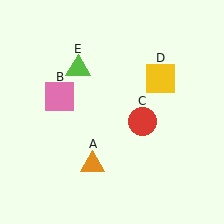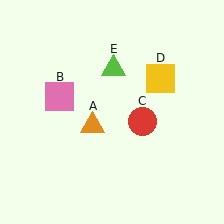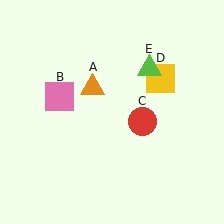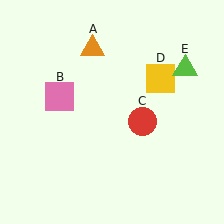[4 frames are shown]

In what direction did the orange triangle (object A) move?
The orange triangle (object A) moved up.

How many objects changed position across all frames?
2 objects changed position: orange triangle (object A), lime triangle (object E).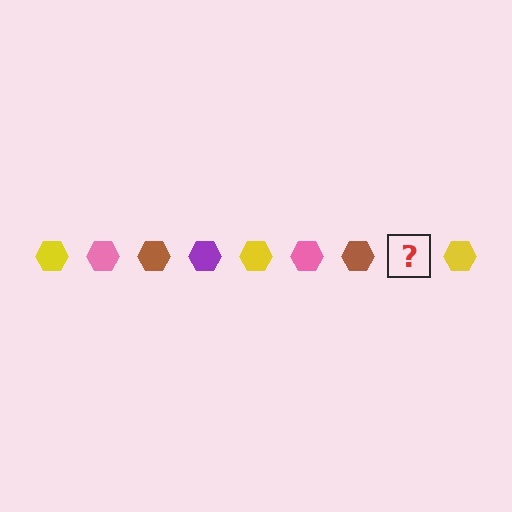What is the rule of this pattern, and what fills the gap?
The rule is that the pattern cycles through yellow, pink, brown, purple hexagons. The gap should be filled with a purple hexagon.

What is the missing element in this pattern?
The missing element is a purple hexagon.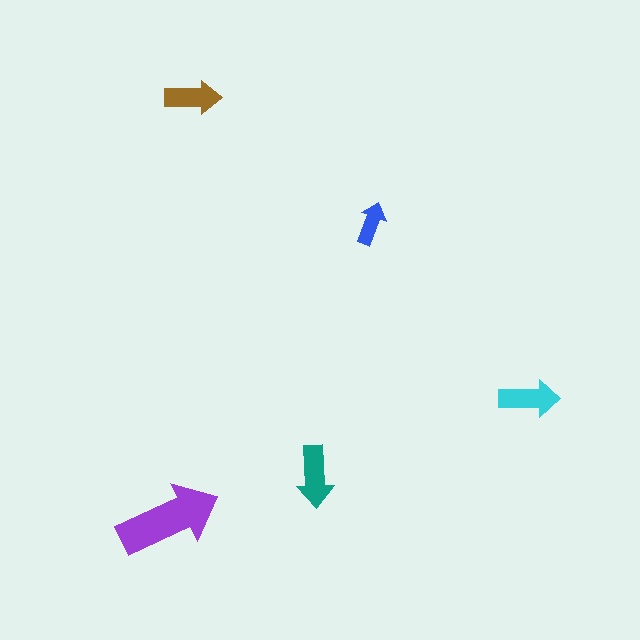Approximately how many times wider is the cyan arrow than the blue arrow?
About 1.5 times wider.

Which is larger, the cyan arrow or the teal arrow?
The teal one.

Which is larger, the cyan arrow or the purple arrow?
The purple one.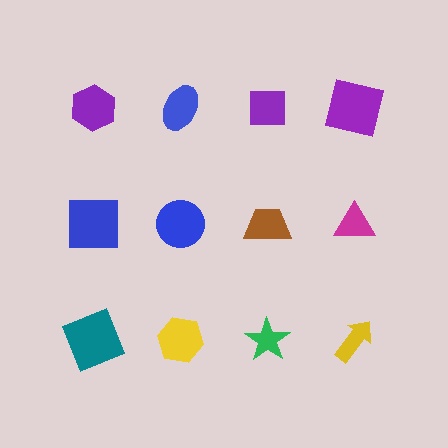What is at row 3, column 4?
A yellow arrow.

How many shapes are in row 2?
4 shapes.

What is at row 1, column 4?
A purple square.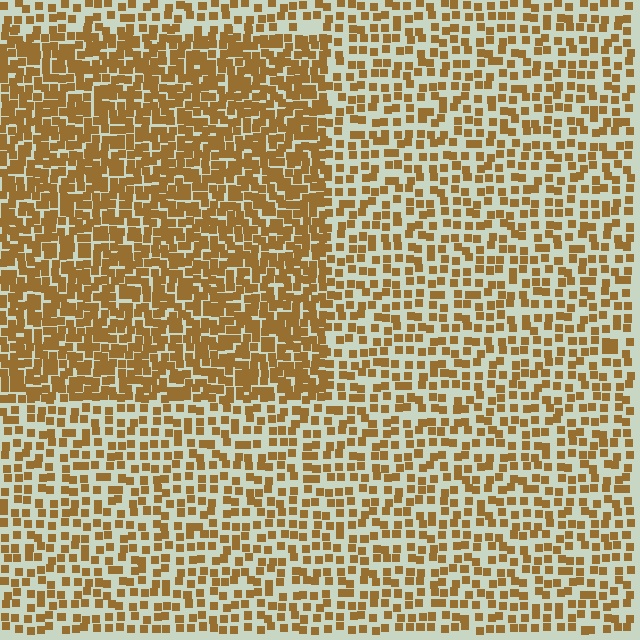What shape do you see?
I see a rectangle.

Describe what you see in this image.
The image contains small brown elements arranged at two different densities. A rectangle-shaped region is visible where the elements are more densely packed than the surrounding area.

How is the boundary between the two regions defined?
The boundary is defined by a change in element density (approximately 1.9x ratio). All elements are the same color, size, and shape.